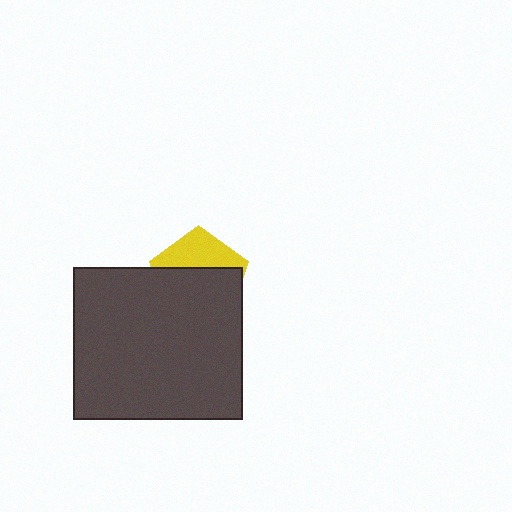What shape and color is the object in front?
The object in front is a dark gray rectangle.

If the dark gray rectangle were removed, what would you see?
You would see the complete yellow pentagon.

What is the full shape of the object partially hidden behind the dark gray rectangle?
The partially hidden object is a yellow pentagon.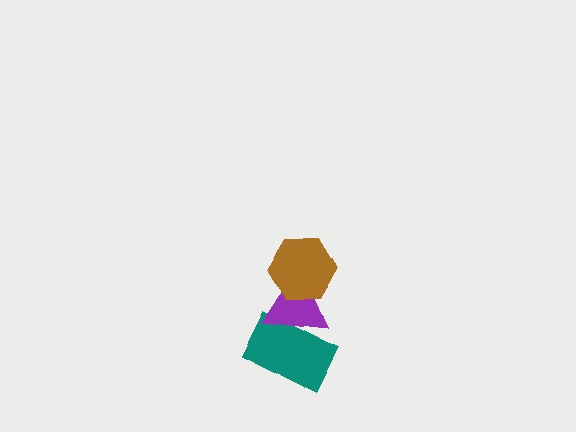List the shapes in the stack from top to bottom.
From top to bottom: the brown hexagon, the purple triangle, the teal rectangle.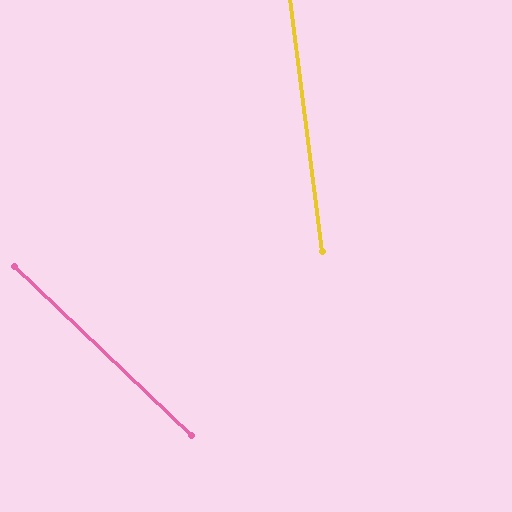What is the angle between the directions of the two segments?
Approximately 39 degrees.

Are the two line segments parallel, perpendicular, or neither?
Neither parallel nor perpendicular — they differ by about 39°.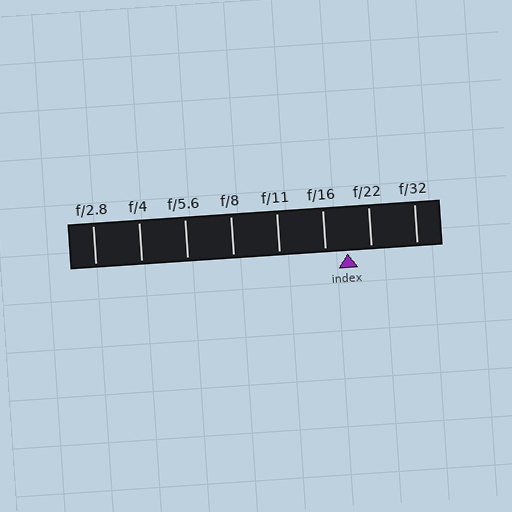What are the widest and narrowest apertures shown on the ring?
The widest aperture shown is f/2.8 and the narrowest is f/32.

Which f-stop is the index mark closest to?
The index mark is closest to f/16.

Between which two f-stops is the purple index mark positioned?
The index mark is between f/16 and f/22.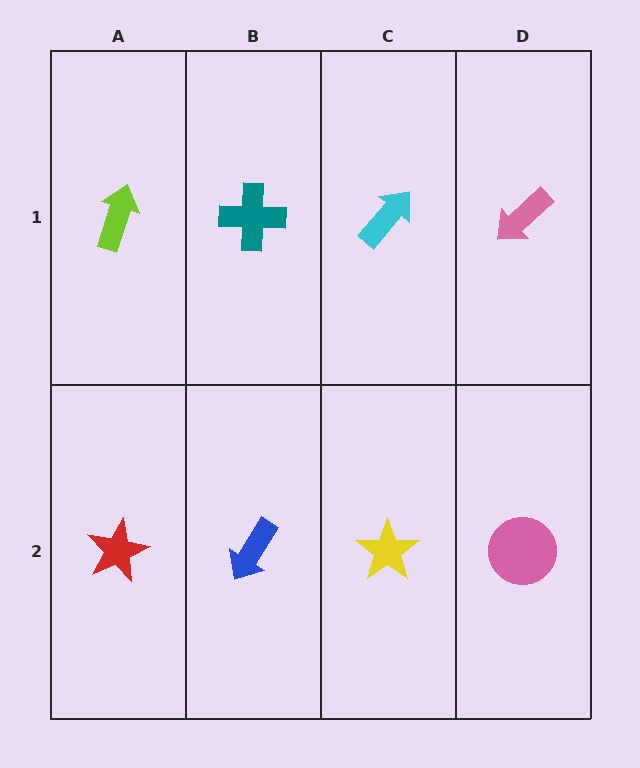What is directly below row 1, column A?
A red star.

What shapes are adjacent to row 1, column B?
A blue arrow (row 2, column B), a lime arrow (row 1, column A), a cyan arrow (row 1, column C).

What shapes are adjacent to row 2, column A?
A lime arrow (row 1, column A), a blue arrow (row 2, column B).